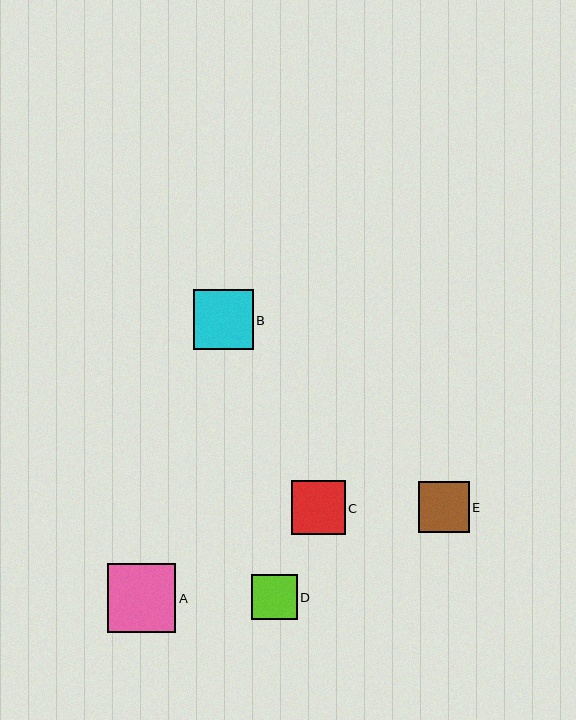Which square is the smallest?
Square D is the smallest with a size of approximately 45 pixels.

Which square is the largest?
Square A is the largest with a size of approximately 69 pixels.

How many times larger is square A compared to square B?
Square A is approximately 1.1 times the size of square B.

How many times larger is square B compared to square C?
Square B is approximately 1.1 times the size of square C.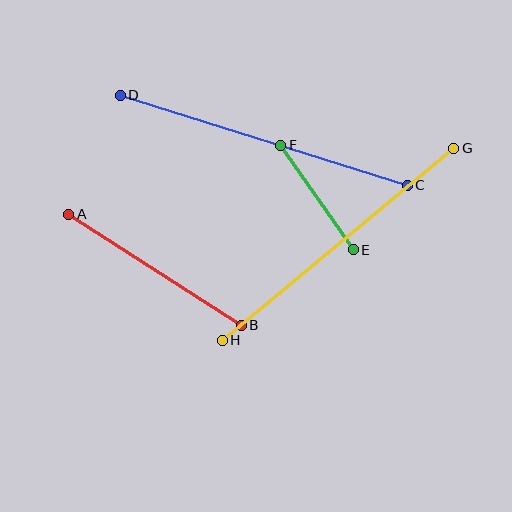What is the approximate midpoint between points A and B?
The midpoint is at approximately (155, 270) pixels.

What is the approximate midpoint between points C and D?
The midpoint is at approximately (264, 140) pixels.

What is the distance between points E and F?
The distance is approximately 127 pixels.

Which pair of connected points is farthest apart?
Points C and D are farthest apart.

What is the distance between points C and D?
The distance is approximately 301 pixels.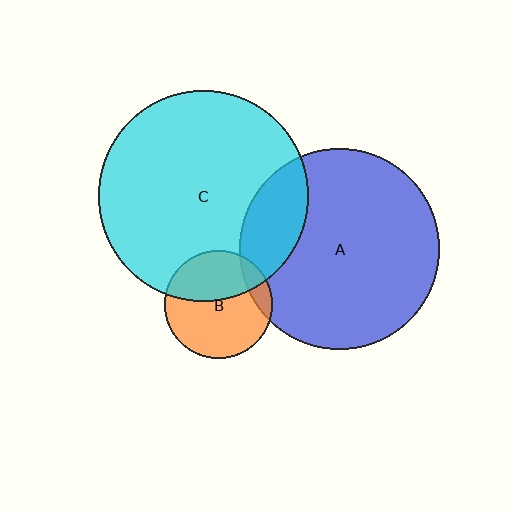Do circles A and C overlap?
Yes.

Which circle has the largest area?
Circle C (cyan).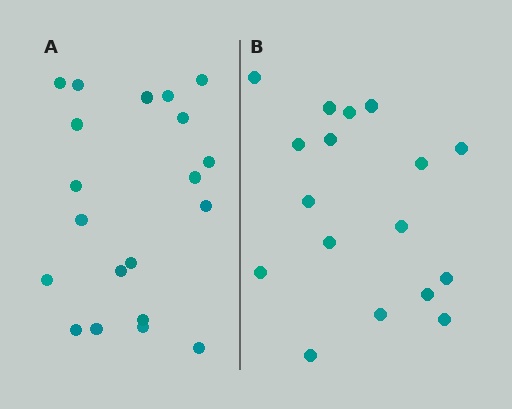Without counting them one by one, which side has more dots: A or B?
Region A (the left region) has more dots.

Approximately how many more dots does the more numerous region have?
Region A has just a few more — roughly 2 or 3 more dots than region B.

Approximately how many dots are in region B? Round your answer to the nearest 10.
About 20 dots. (The exact count is 17, which rounds to 20.)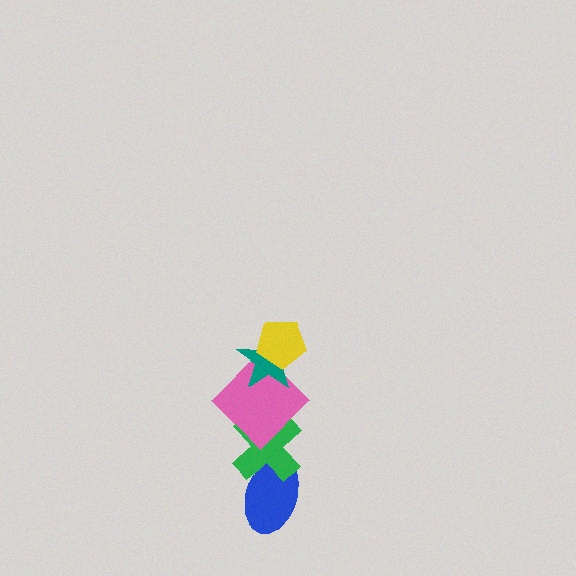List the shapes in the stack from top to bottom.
From top to bottom: the yellow pentagon, the teal star, the pink diamond, the green cross, the blue ellipse.